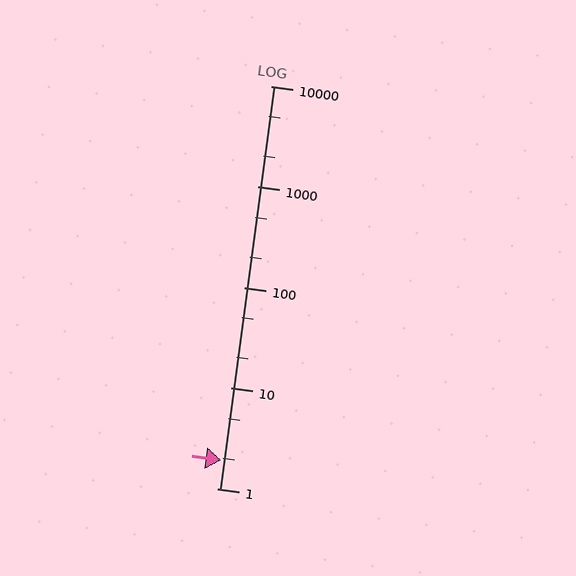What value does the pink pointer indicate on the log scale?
The pointer indicates approximately 1.9.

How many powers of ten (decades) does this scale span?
The scale spans 4 decades, from 1 to 10000.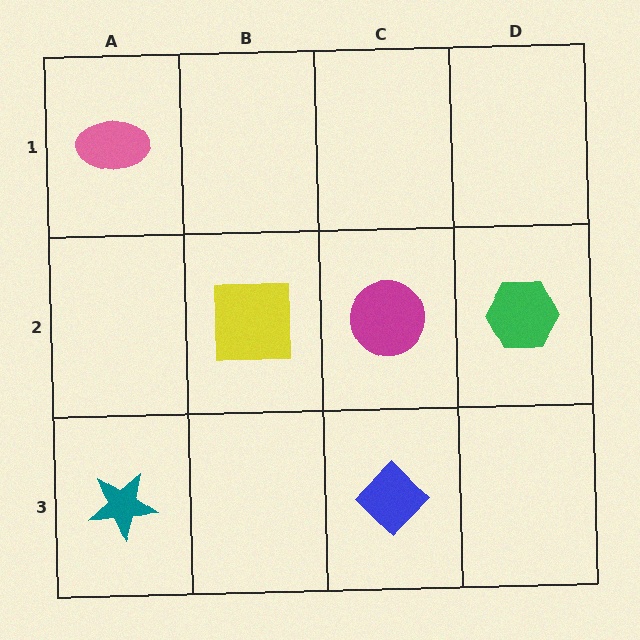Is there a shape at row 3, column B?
No, that cell is empty.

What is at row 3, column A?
A teal star.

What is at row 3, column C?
A blue diamond.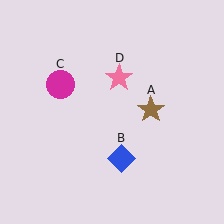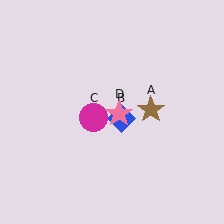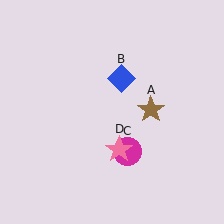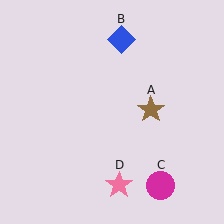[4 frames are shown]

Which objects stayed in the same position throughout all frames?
Brown star (object A) remained stationary.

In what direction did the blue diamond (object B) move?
The blue diamond (object B) moved up.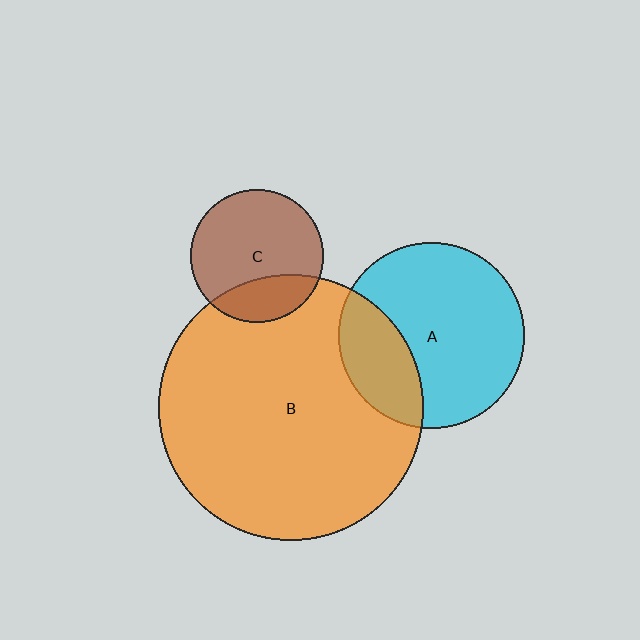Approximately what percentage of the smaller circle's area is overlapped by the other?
Approximately 25%.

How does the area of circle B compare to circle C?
Approximately 4.0 times.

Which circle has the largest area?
Circle B (orange).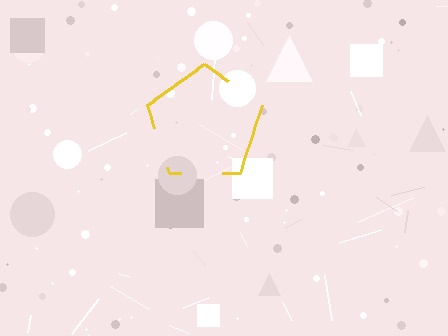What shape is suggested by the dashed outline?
The dashed outline suggests a pentagon.